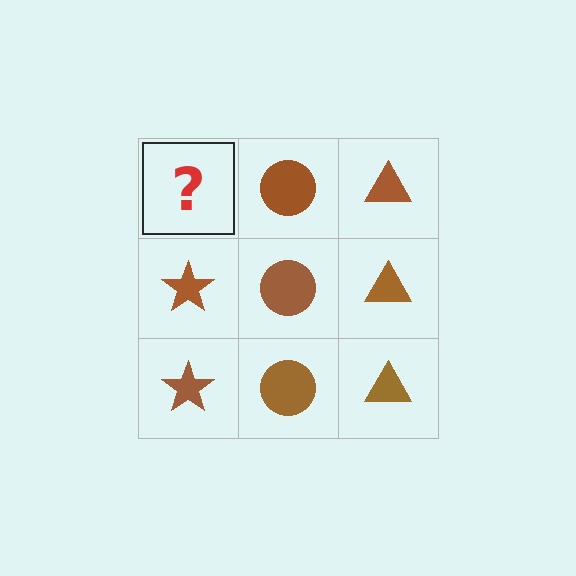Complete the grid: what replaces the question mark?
The question mark should be replaced with a brown star.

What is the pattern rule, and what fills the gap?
The rule is that each column has a consistent shape. The gap should be filled with a brown star.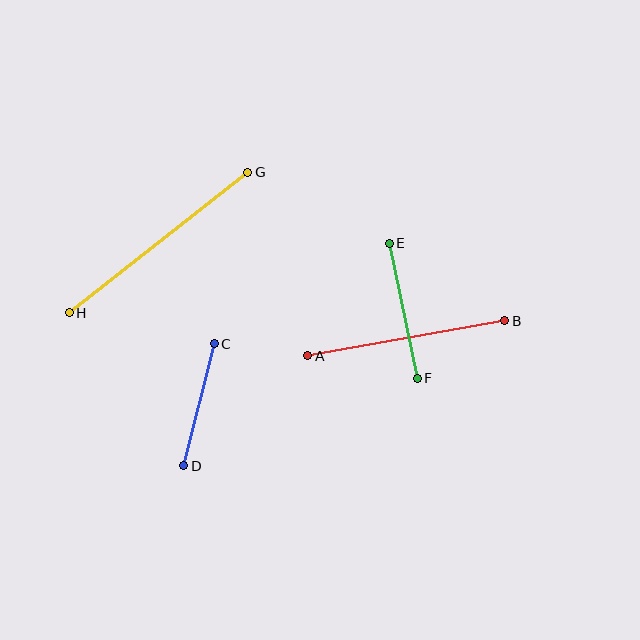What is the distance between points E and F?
The distance is approximately 138 pixels.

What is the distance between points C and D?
The distance is approximately 126 pixels.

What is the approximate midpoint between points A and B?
The midpoint is at approximately (406, 338) pixels.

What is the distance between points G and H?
The distance is approximately 227 pixels.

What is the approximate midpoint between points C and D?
The midpoint is at approximately (199, 405) pixels.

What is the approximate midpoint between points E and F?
The midpoint is at approximately (403, 311) pixels.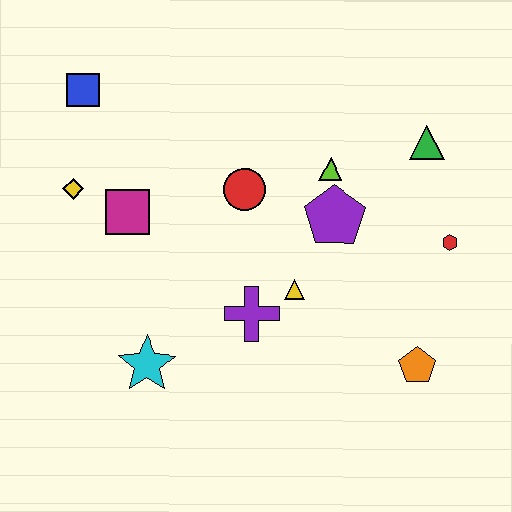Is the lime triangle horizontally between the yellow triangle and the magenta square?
No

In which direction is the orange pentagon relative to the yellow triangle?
The orange pentagon is to the right of the yellow triangle.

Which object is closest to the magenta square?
The yellow diamond is closest to the magenta square.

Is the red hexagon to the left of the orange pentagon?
No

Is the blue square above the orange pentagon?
Yes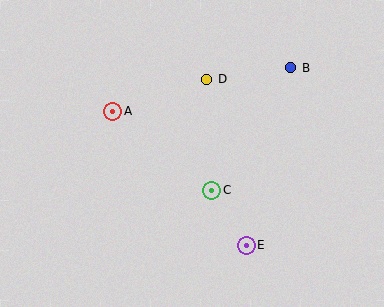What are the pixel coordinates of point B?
Point B is at (291, 68).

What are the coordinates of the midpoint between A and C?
The midpoint between A and C is at (162, 151).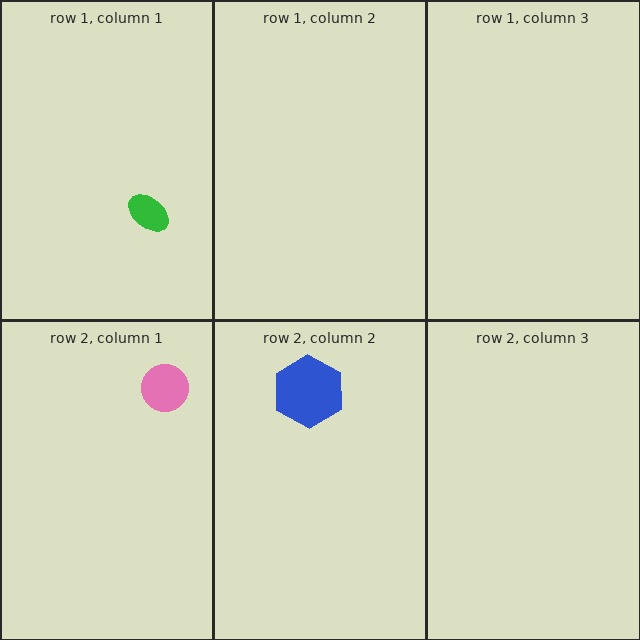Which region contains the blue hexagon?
The row 2, column 2 region.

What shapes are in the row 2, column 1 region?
The pink circle.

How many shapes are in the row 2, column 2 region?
1.